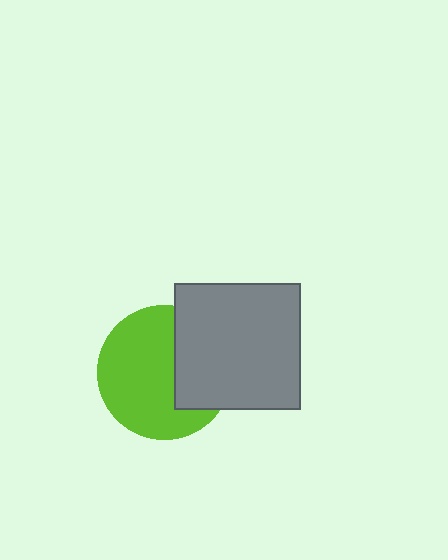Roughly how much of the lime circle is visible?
About half of it is visible (roughly 65%).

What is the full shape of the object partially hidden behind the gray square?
The partially hidden object is a lime circle.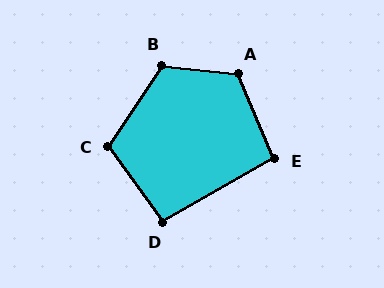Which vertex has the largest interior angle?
A, at approximately 120 degrees.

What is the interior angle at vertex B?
Approximately 117 degrees (obtuse).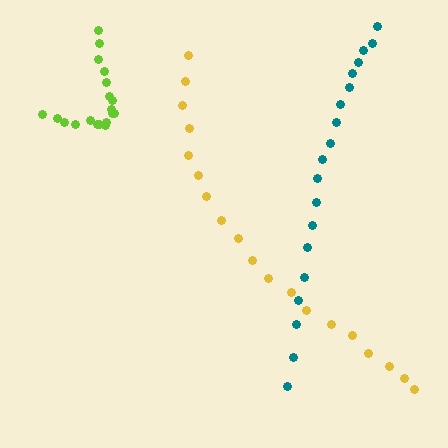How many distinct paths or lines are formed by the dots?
There are 3 distinct paths.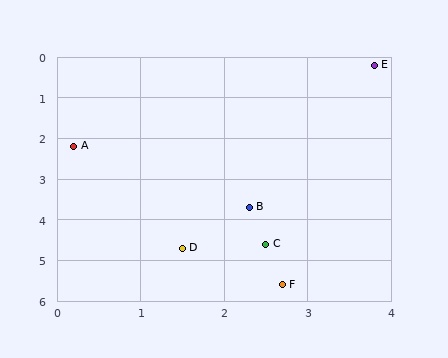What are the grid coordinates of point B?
Point B is at approximately (2.3, 3.7).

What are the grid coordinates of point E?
Point E is at approximately (3.8, 0.2).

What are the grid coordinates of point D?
Point D is at approximately (1.5, 4.7).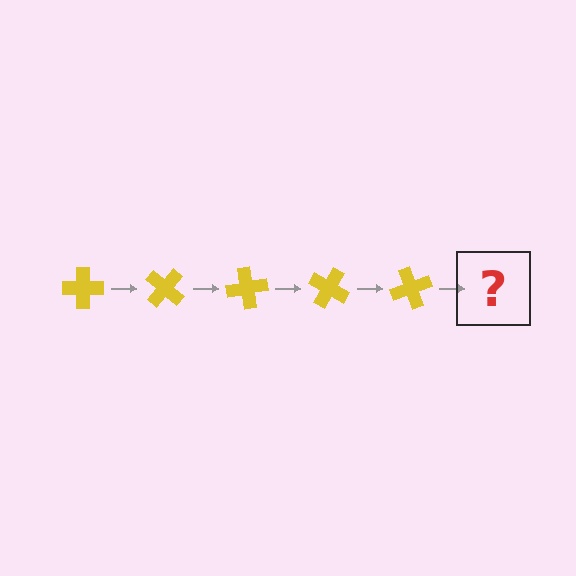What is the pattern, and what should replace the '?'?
The pattern is that the cross rotates 40 degrees each step. The '?' should be a yellow cross rotated 200 degrees.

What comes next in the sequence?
The next element should be a yellow cross rotated 200 degrees.